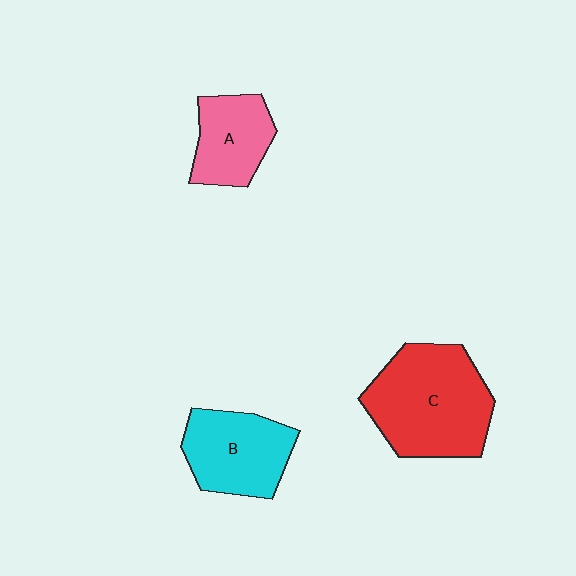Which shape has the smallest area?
Shape A (pink).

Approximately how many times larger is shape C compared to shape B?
Approximately 1.5 times.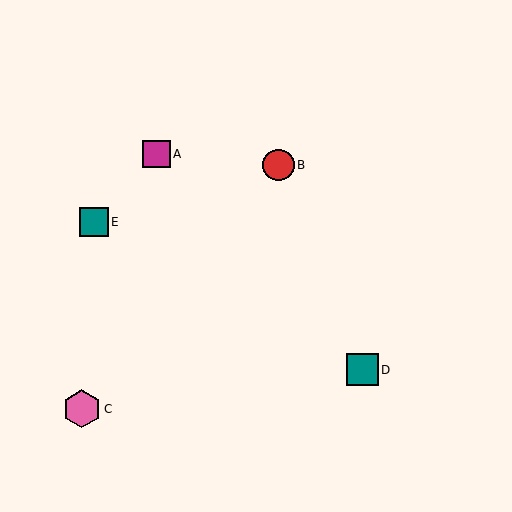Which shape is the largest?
The pink hexagon (labeled C) is the largest.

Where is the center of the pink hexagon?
The center of the pink hexagon is at (82, 409).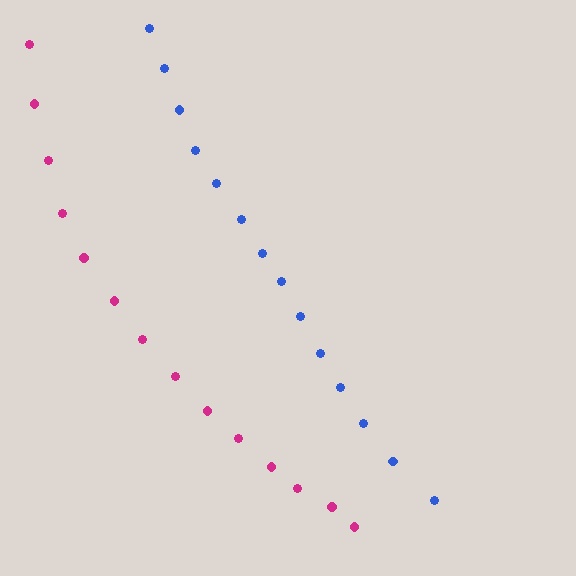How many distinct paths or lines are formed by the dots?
There are 2 distinct paths.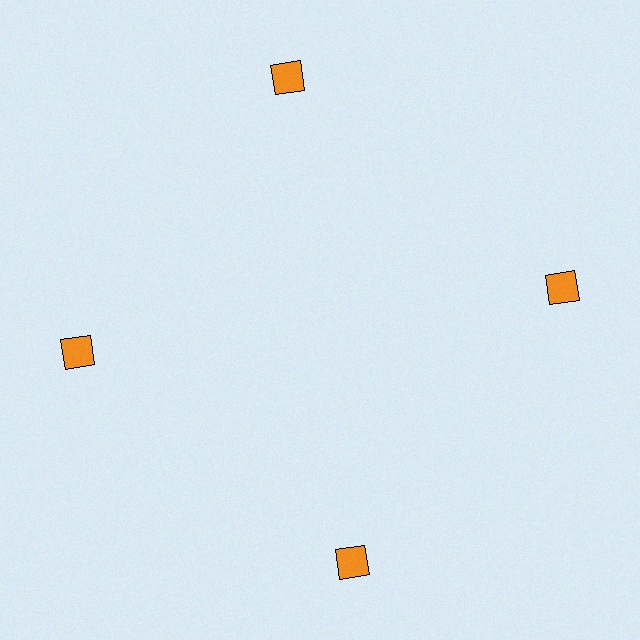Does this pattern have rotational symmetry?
Yes, this pattern has 4-fold rotational symmetry. It looks the same after rotating 90 degrees around the center.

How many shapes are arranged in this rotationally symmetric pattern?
There are 4 shapes, arranged in 4 groups of 1.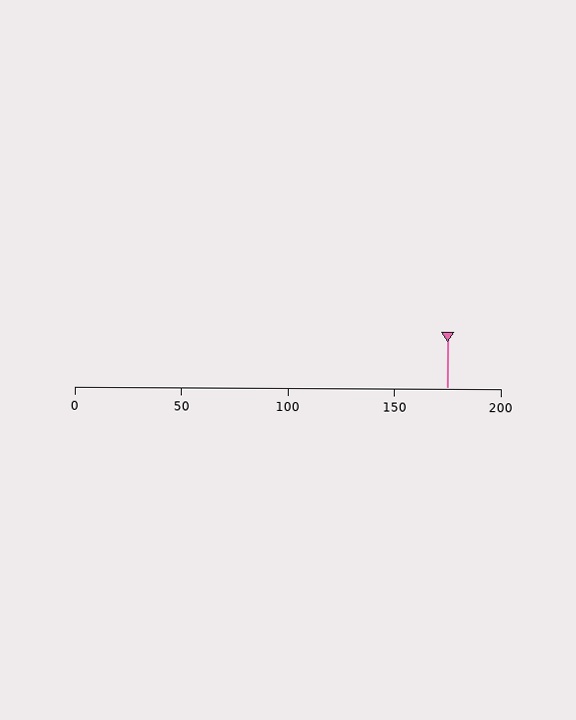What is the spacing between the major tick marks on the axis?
The major ticks are spaced 50 apart.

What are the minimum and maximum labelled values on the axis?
The axis runs from 0 to 200.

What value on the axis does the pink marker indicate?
The marker indicates approximately 175.